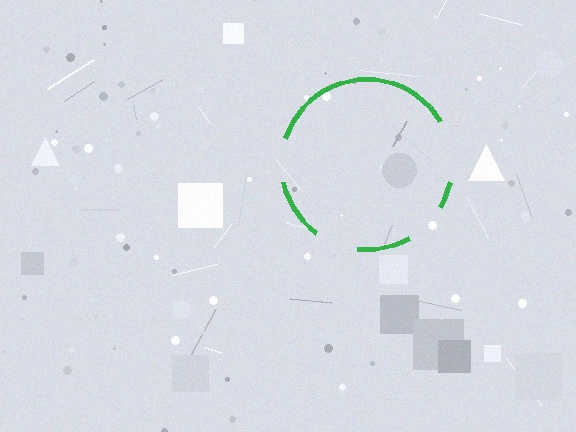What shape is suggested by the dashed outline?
The dashed outline suggests a circle.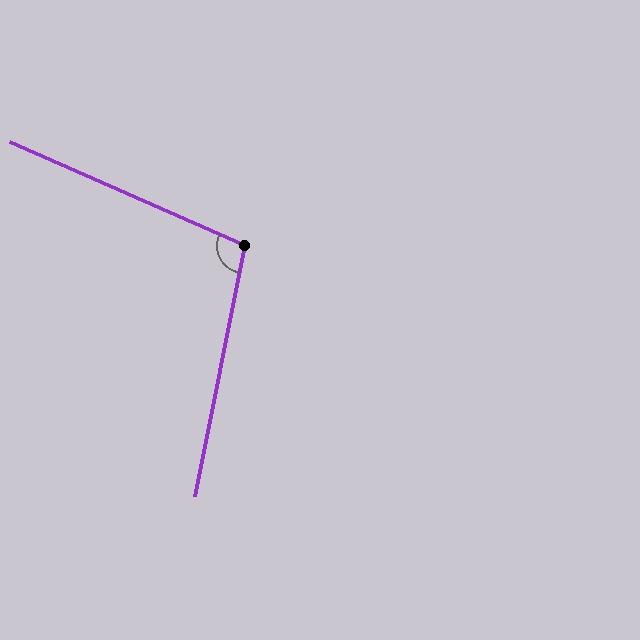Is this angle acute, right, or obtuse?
It is obtuse.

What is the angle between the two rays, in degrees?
Approximately 102 degrees.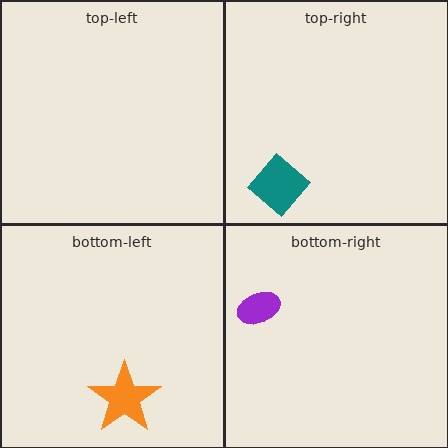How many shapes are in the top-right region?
1.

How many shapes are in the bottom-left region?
1.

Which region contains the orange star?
The bottom-left region.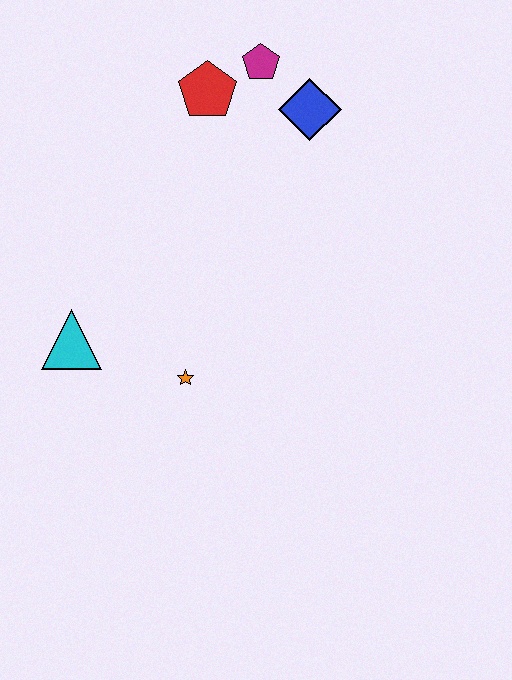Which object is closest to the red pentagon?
The magenta pentagon is closest to the red pentagon.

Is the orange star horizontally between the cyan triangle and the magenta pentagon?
Yes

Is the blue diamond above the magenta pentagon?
No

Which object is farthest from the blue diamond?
The cyan triangle is farthest from the blue diamond.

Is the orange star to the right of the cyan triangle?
Yes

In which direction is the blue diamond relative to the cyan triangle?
The blue diamond is to the right of the cyan triangle.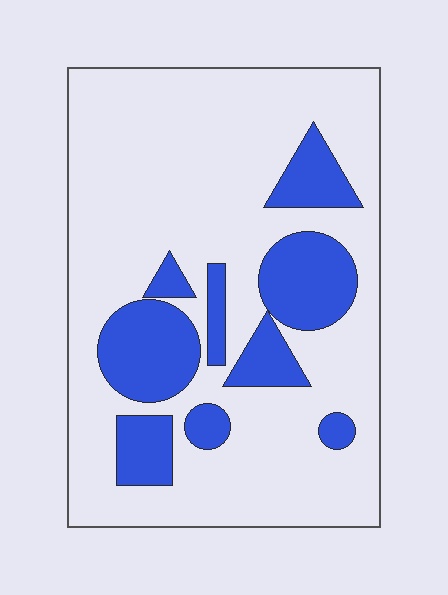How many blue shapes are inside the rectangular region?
9.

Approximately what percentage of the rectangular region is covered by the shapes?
Approximately 25%.